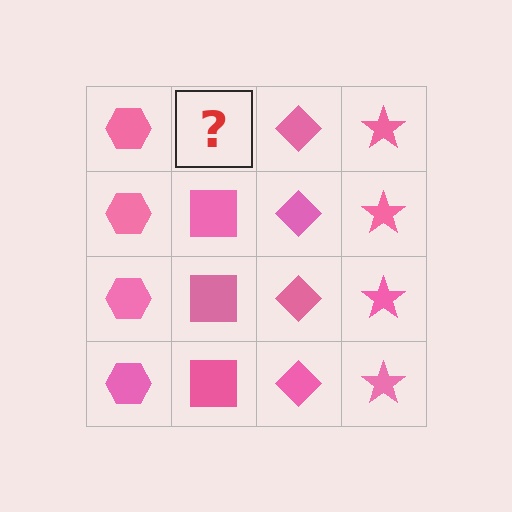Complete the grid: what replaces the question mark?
The question mark should be replaced with a pink square.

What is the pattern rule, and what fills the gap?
The rule is that each column has a consistent shape. The gap should be filled with a pink square.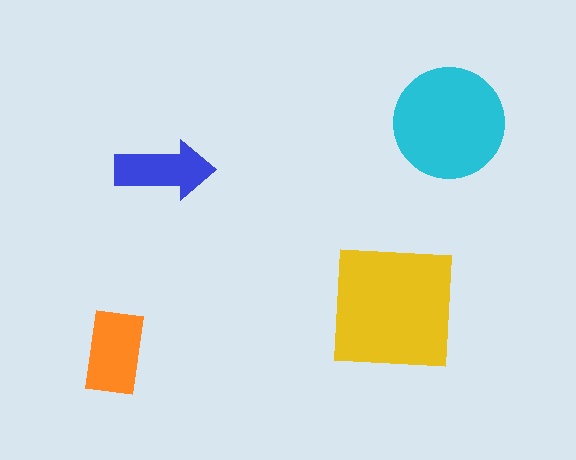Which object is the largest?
The yellow square.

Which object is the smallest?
The blue arrow.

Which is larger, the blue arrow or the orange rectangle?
The orange rectangle.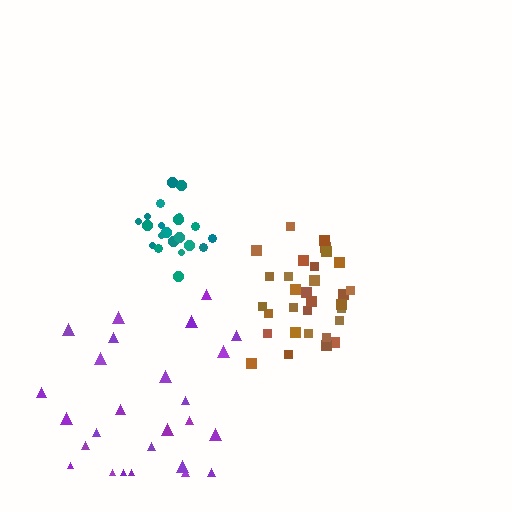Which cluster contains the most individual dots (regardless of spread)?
Brown (31).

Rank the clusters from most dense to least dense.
teal, brown, purple.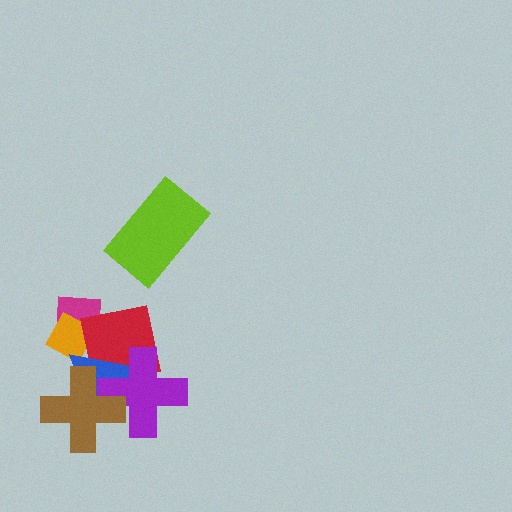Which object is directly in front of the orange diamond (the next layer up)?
The red square is directly in front of the orange diamond.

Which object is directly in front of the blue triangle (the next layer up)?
The purple cross is directly in front of the blue triangle.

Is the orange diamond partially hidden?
Yes, it is partially covered by another shape.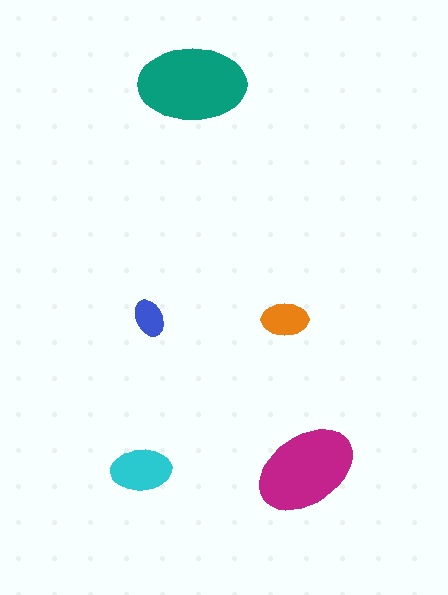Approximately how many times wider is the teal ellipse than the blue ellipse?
About 3 times wider.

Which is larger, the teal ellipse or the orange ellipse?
The teal one.